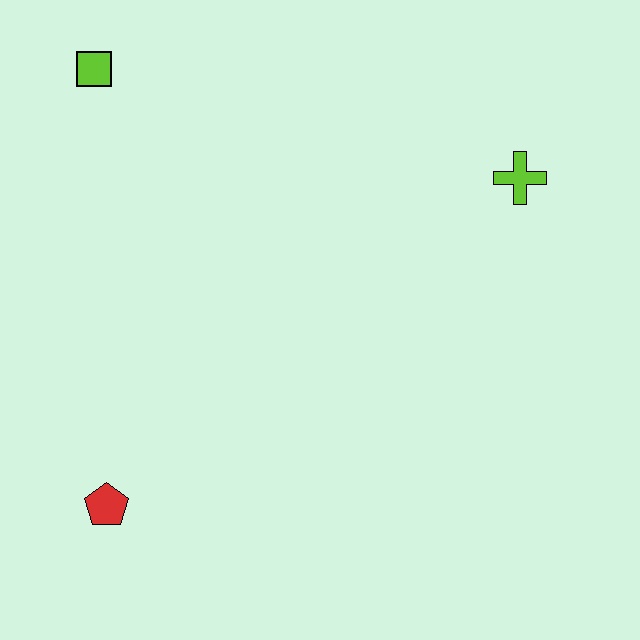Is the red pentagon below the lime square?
Yes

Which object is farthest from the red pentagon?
The lime cross is farthest from the red pentagon.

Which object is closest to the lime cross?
The lime square is closest to the lime cross.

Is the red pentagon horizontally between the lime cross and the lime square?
Yes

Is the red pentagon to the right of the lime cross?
No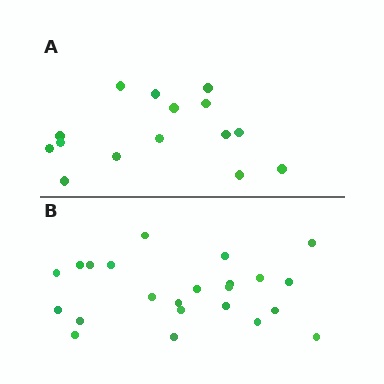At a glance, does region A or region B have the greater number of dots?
Region B (the bottom region) has more dots.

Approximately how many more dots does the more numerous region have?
Region B has roughly 8 or so more dots than region A.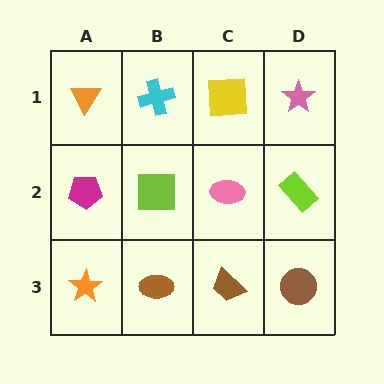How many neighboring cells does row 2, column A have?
3.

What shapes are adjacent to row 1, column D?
A lime rectangle (row 2, column D), a yellow square (row 1, column C).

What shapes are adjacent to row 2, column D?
A pink star (row 1, column D), a brown circle (row 3, column D), a pink ellipse (row 2, column C).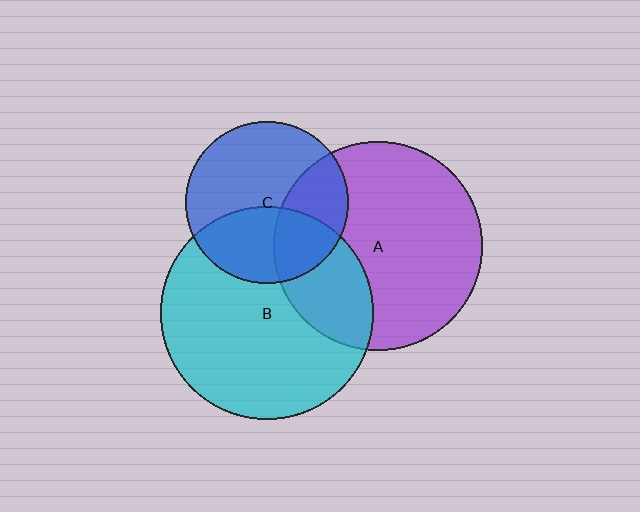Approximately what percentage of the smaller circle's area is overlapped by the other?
Approximately 30%.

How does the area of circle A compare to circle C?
Approximately 1.7 times.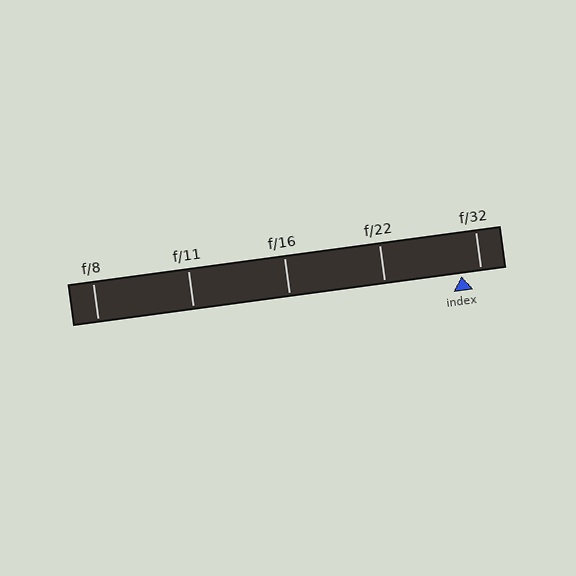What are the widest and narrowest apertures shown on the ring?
The widest aperture shown is f/8 and the narrowest is f/32.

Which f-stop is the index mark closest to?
The index mark is closest to f/32.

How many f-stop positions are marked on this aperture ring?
There are 5 f-stop positions marked.